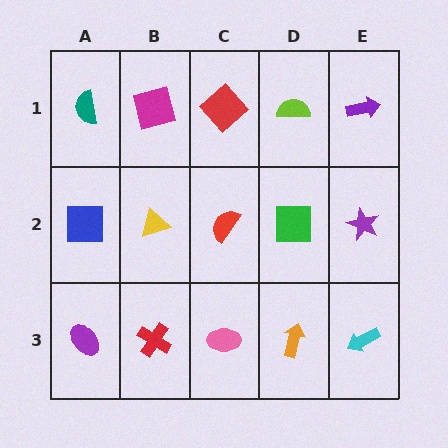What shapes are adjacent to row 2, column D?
A lime semicircle (row 1, column D), an orange arrow (row 3, column D), a red semicircle (row 2, column C), a purple star (row 2, column E).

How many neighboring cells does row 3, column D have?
3.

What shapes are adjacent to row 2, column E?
A purple arrow (row 1, column E), a cyan arrow (row 3, column E), a green square (row 2, column D).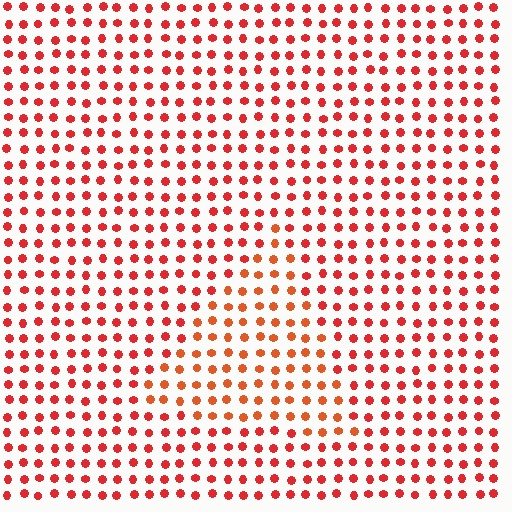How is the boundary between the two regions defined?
The boundary is defined purely by a slight shift in hue (about 19 degrees). Spacing, size, and orientation are identical on both sides.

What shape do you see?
I see a triangle.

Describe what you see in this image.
The image is filled with small red elements in a uniform arrangement. A triangle-shaped region is visible where the elements are tinted to a slightly different hue, forming a subtle color boundary.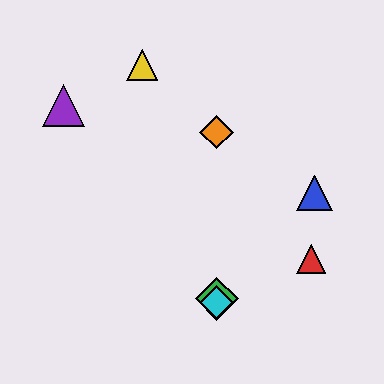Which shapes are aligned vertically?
The green diamond, the orange diamond, the cyan diamond are aligned vertically.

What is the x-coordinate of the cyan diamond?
The cyan diamond is at x≈217.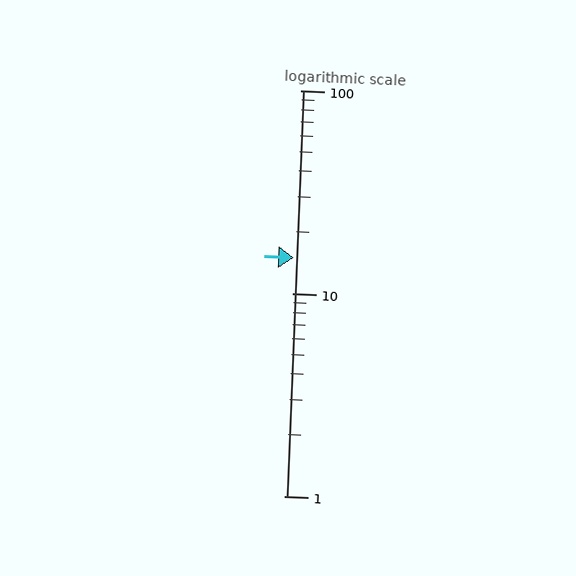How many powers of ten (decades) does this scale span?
The scale spans 2 decades, from 1 to 100.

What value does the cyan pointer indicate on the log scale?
The pointer indicates approximately 15.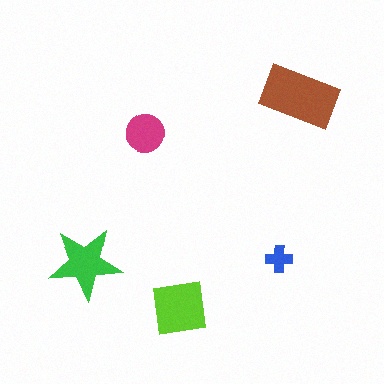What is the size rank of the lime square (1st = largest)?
2nd.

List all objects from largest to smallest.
The brown rectangle, the lime square, the green star, the magenta circle, the blue cross.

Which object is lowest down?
The lime square is bottommost.